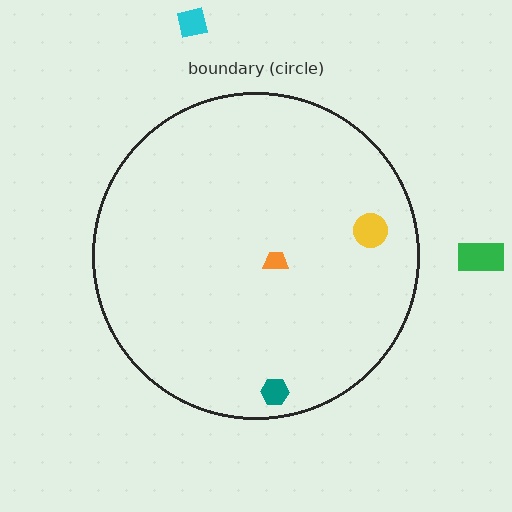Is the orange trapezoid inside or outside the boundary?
Inside.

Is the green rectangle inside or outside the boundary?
Outside.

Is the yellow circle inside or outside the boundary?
Inside.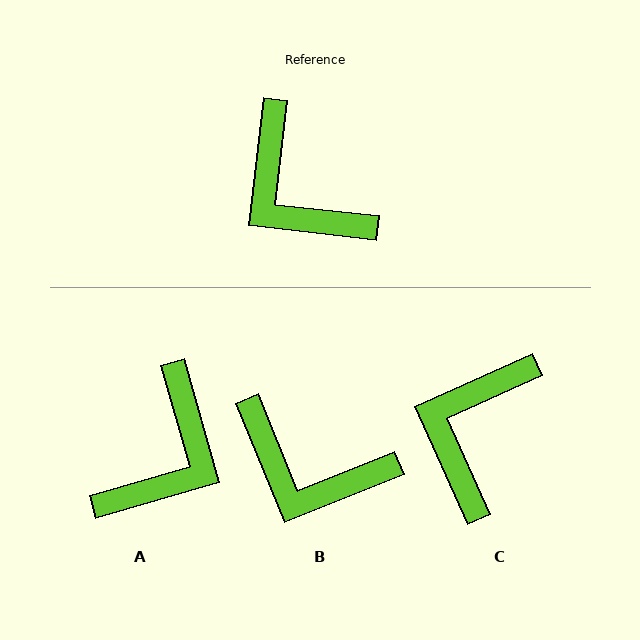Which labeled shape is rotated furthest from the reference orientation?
A, about 113 degrees away.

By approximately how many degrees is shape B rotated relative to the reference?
Approximately 28 degrees counter-clockwise.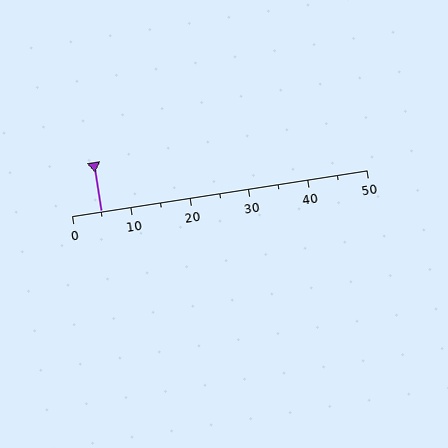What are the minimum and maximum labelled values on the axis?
The axis runs from 0 to 50.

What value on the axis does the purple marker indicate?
The marker indicates approximately 5.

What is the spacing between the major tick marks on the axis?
The major ticks are spaced 10 apart.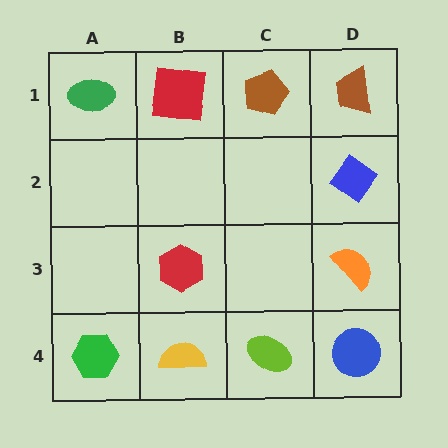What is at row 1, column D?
A brown trapezoid.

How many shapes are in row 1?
4 shapes.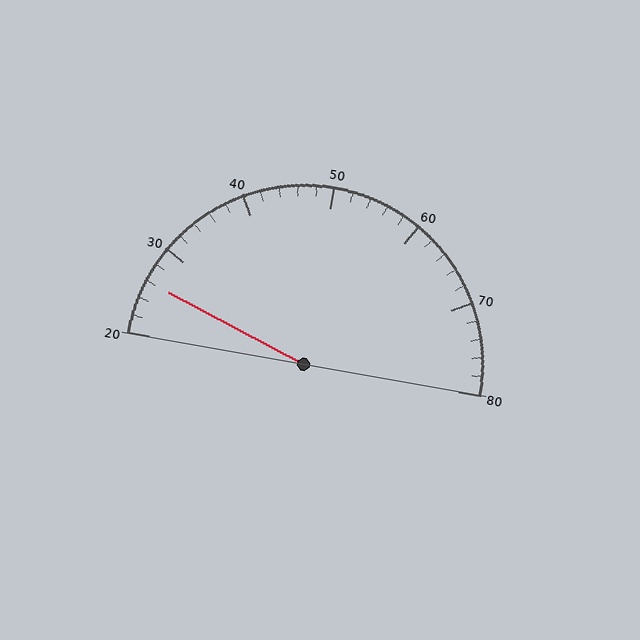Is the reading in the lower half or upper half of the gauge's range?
The reading is in the lower half of the range (20 to 80).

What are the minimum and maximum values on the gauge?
The gauge ranges from 20 to 80.